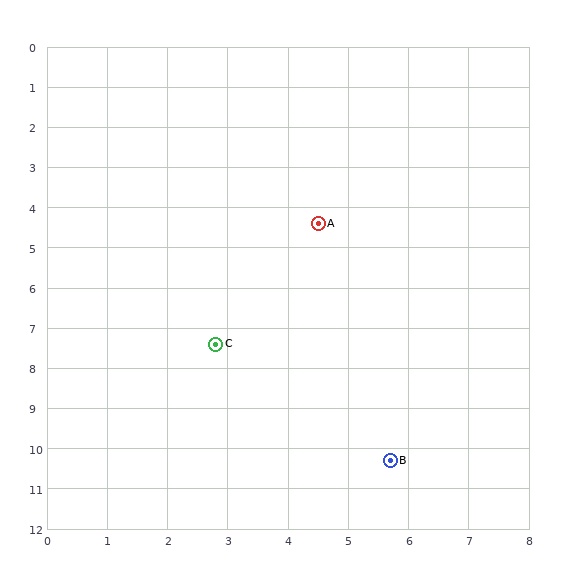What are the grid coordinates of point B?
Point B is at approximately (5.7, 10.3).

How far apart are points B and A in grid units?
Points B and A are about 6.0 grid units apart.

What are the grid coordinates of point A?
Point A is at approximately (4.5, 4.4).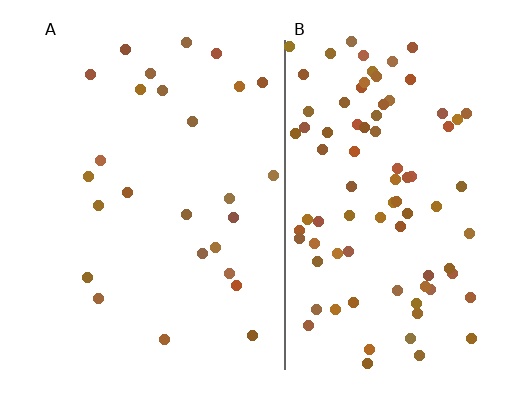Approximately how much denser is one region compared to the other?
Approximately 3.5× — region B over region A.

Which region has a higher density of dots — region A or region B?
B (the right).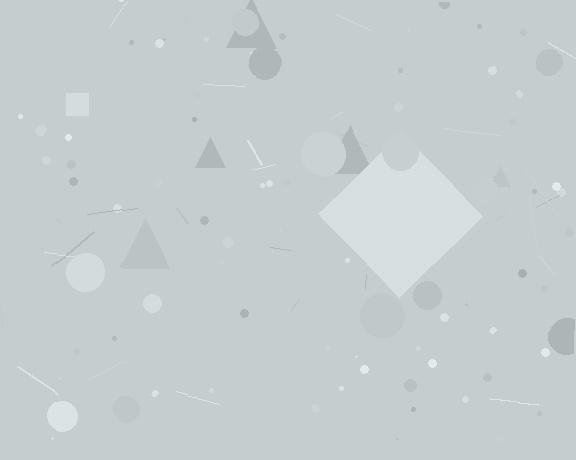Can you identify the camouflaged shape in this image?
The camouflaged shape is a diamond.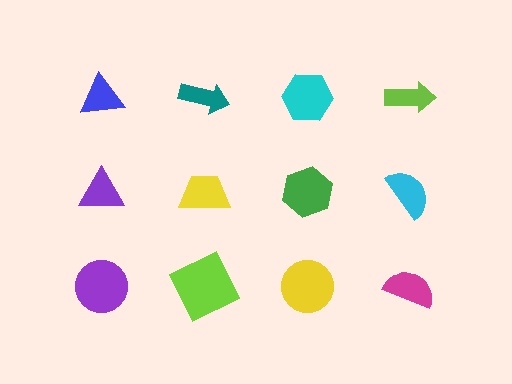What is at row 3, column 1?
A purple circle.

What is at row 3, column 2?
A lime square.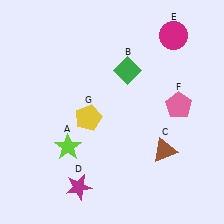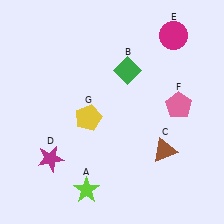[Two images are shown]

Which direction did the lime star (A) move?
The lime star (A) moved down.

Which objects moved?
The objects that moved are: the lime star (A), the magenta star (D).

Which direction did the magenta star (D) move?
The magenta star (D) moved up.